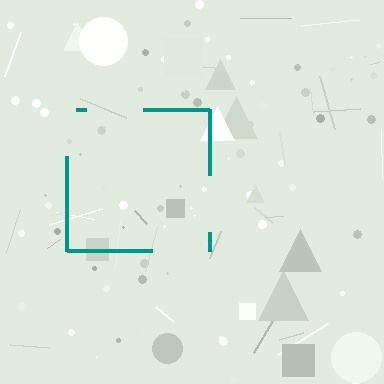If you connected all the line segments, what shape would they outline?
They would outline a square.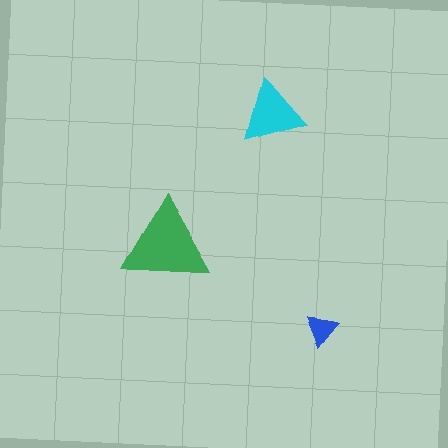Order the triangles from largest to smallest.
the green one, the cyan one, the blue one.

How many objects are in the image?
There are 3 objects in the image.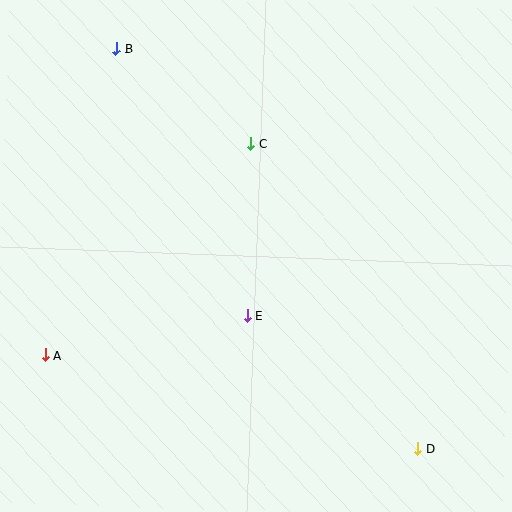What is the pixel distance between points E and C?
The distance between E and C is 172 pixels.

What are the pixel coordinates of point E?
Point E is at (247, 315).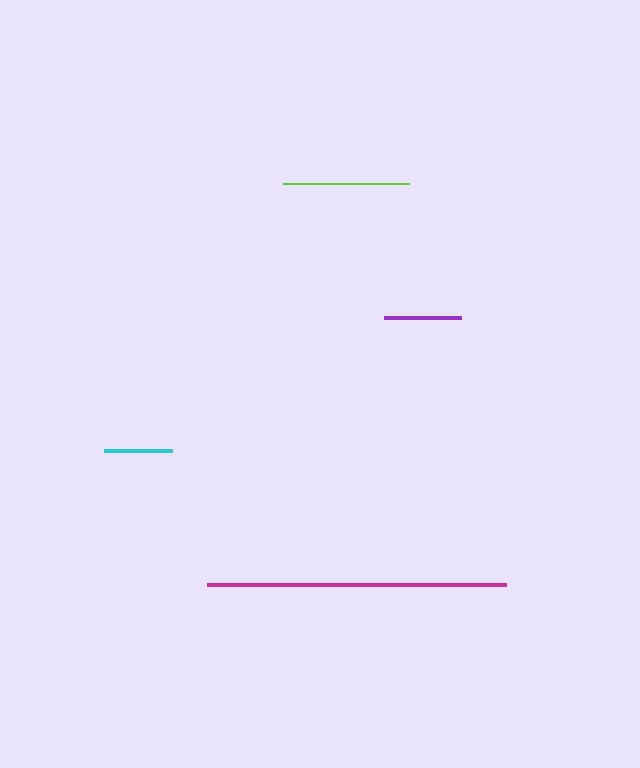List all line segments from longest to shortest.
From longest to shortest: magenta, lime, purple, cyan.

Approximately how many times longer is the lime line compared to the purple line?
The lime line is approximately 1.6 times the length of the purple line.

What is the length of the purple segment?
The purple segment is approximately 77 pixels long.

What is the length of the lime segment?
The lime segment is approximately 126 pixels long.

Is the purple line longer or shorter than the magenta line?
The magenta line is longer than the purple line.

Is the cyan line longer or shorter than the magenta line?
The magenta line is longer than the cyan line.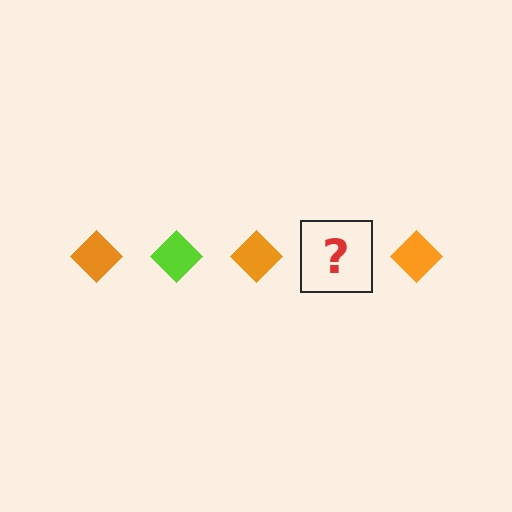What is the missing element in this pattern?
The missing element is a lime diamond.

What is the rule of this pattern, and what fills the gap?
The rule is that the pattern cycles through orange, lime diamonds. The gap should be filled with a lime diamond.